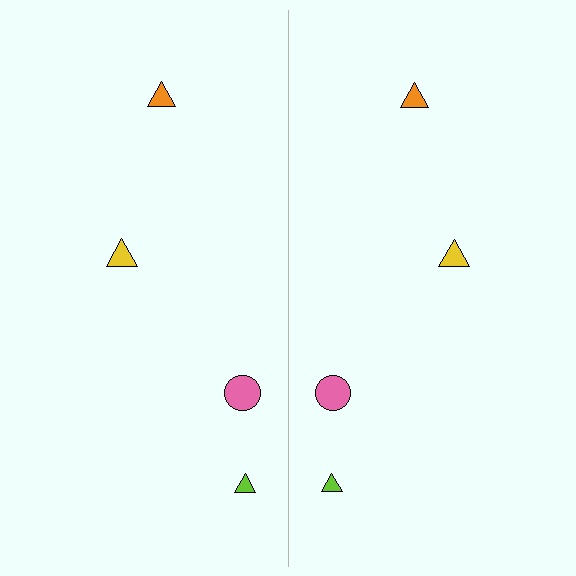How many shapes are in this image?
There are 8 shapes in this image.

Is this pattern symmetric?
Yes, this pattern has bilateral (reflection) symmetry.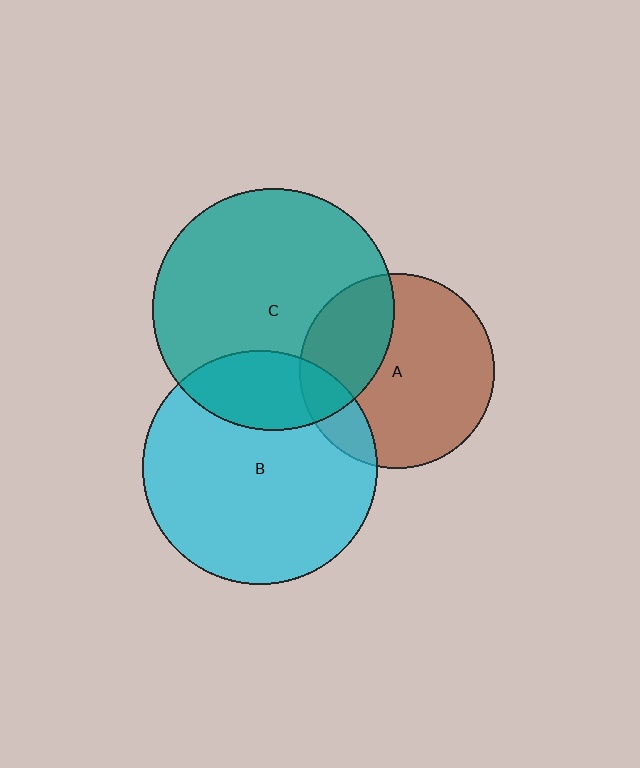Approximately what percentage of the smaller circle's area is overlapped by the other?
Approximately 25%.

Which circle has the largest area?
Circle C (teal).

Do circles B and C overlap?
Yes.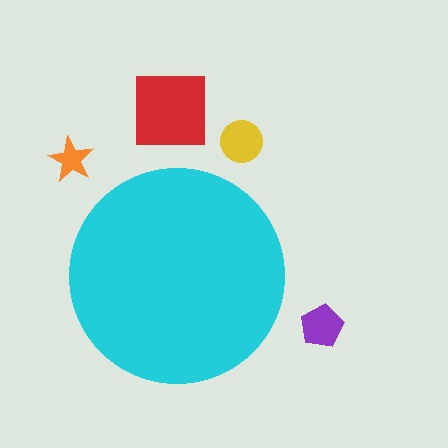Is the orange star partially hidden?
No, the orange star is fully visible.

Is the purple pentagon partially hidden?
No, the purple pentagon is fully visible.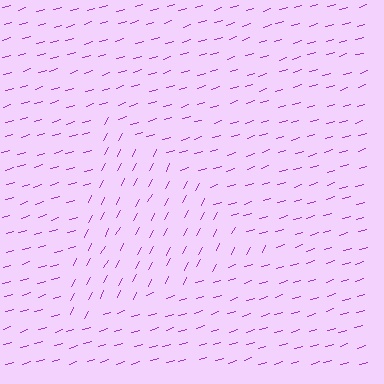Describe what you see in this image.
The image is filled with small purple line segments. A triangle region in the image has lines oriented differently from the surrounding lines, creating a visible texture boundary.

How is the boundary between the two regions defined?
The boundary is defined purely by a change in line orientation (approximately 45 degrees difference). All lines are the same color and thickness.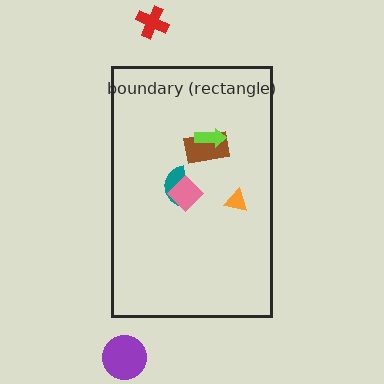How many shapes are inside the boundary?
5 inside, 2 outside.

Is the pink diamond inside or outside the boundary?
Inside.